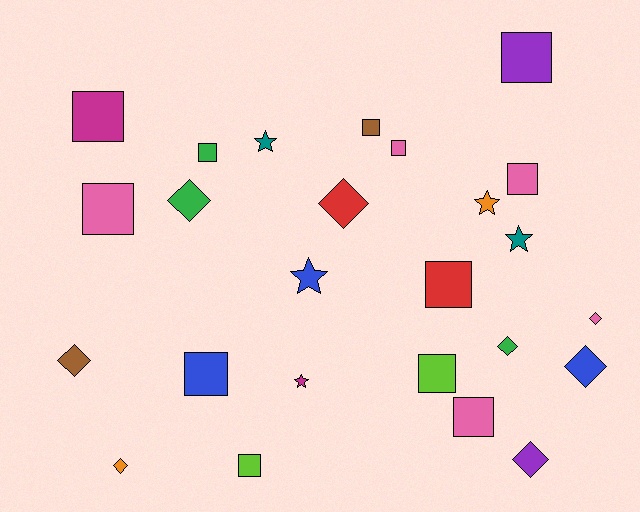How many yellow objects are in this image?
There are no yellow objects.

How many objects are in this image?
There are 25 objects.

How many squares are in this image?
There are 12 squares.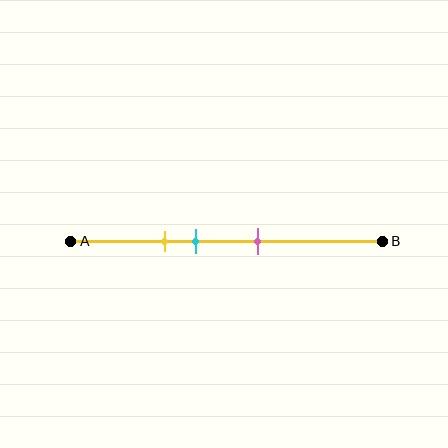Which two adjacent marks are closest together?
The yellow and cyan marks are the closest adjacent pair.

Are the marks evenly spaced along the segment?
Yes, the marks are approximately evenly spaced.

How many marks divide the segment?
There are 3 marks dividing the segment.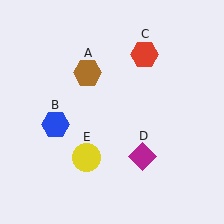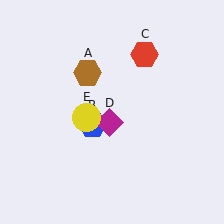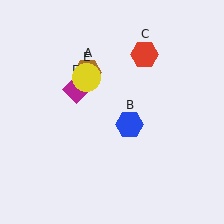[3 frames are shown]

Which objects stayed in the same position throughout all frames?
Brown hexagon (object A) and red hexagon (object C) remained stationary.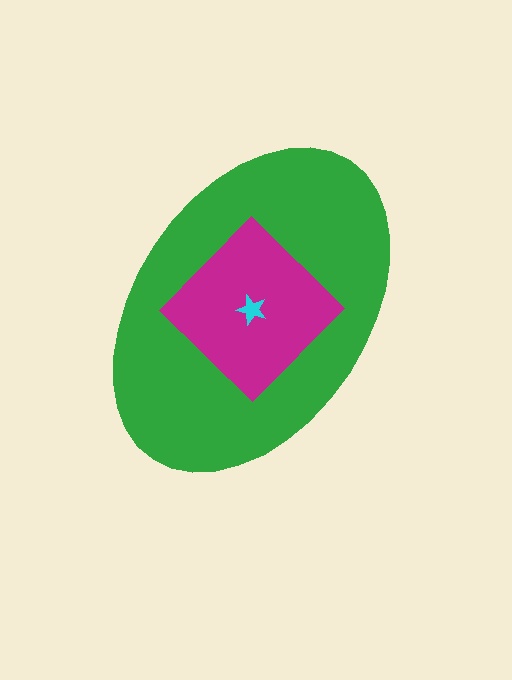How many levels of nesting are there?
3.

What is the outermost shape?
The green ellipse.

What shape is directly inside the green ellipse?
The magenta diamond.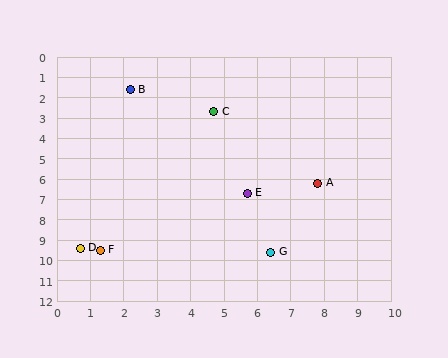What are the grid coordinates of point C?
Point C is at approximately (4.7, 2.7).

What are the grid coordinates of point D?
Point D is at approximately (0.7, 9.4).